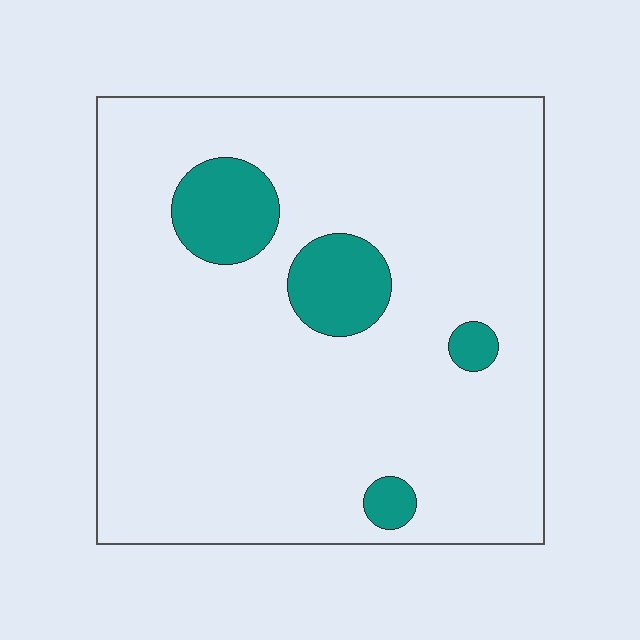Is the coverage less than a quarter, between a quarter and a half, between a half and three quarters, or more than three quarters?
Less than a quarter.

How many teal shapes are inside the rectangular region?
4.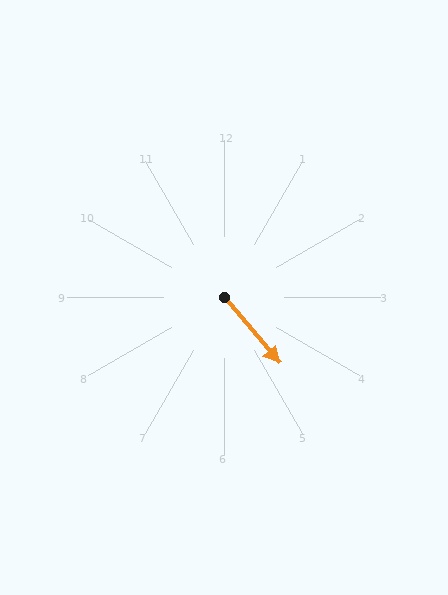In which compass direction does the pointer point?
Southeast.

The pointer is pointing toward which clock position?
Roughly 5 o'clock.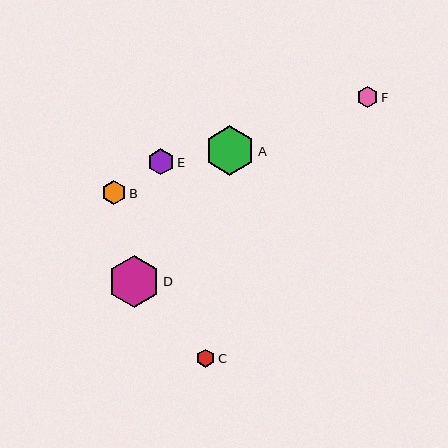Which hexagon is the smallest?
Hexagon C is the smallest with a size of approximately 18 pixels.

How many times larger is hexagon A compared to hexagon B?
Hexagon A is approximately 2.1 times the size of hexagon B.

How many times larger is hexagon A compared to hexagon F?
Hexagon A is approximately 2.3 times the size of hexagon F.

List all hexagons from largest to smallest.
From largest to smallest: D, A, E, B, F, C.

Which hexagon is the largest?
Hexagon D is the largest with a size of approximately 52 pixels.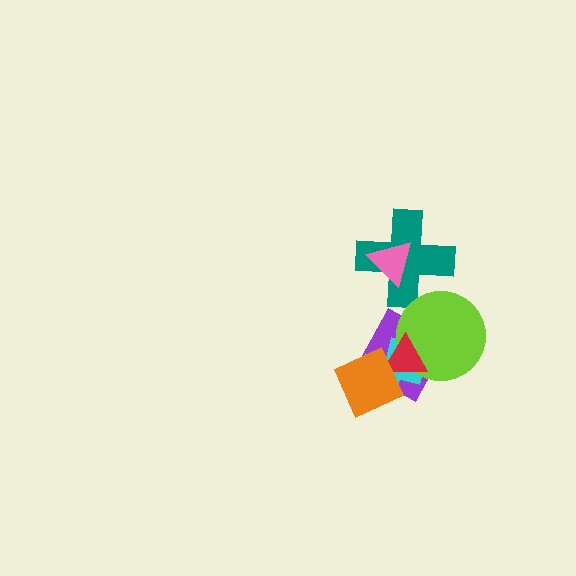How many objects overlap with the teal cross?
1 object overlaps with the teal cross.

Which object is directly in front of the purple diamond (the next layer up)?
The cyan cross is directly in front of the purple diamond.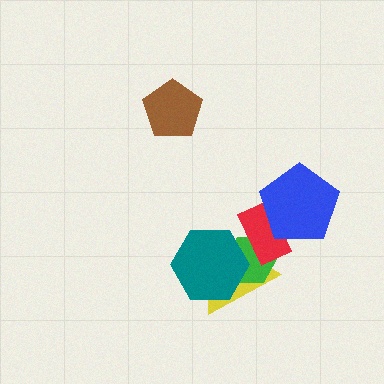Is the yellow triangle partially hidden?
Yes, it is partially covered by another shape.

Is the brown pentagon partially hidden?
No, no other shape covers it.